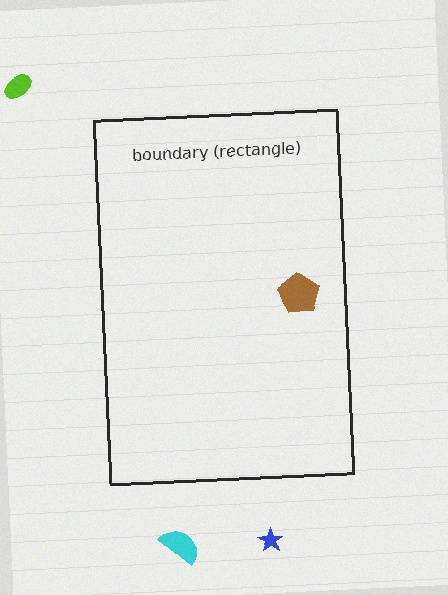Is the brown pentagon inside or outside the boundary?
Inside.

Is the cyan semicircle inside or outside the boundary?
Outside.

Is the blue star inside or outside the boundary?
Outside.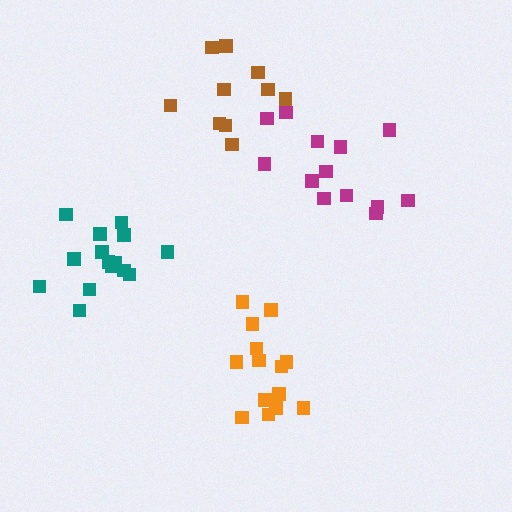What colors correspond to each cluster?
The clusters are colored: orange, brown, magenta, teal.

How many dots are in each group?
Group 1: 14 dots, Group 2: 10 dots, Group 3: 13 dots, Group 4: 15 dots (52 total).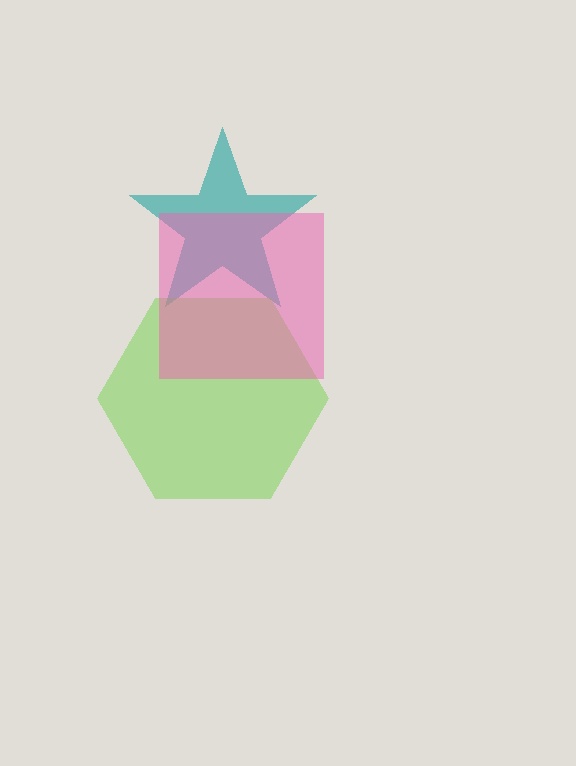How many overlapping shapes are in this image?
There are 3 overlapping shapes in the image.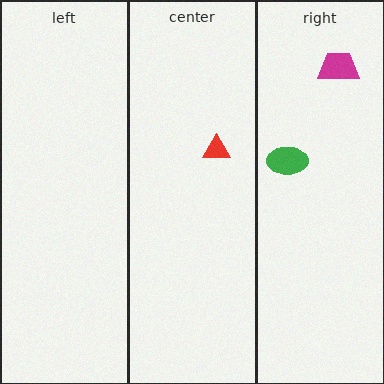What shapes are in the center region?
The red triangle.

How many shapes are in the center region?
1.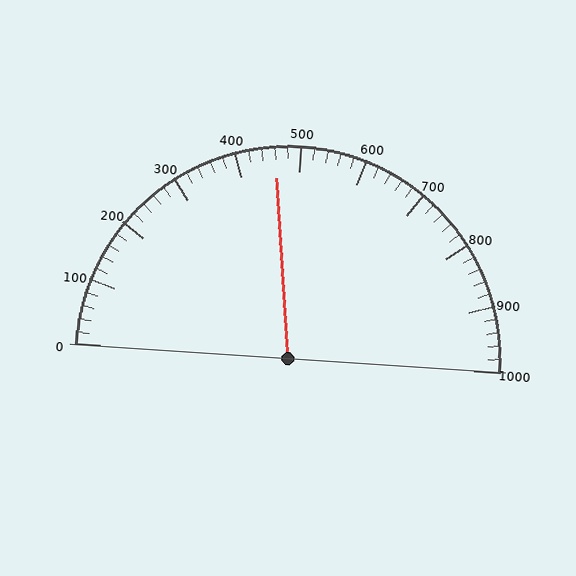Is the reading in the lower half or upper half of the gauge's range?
The reading is in the lower half of the range (0 to 1000).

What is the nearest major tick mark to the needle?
The nearest major tick mark is 500.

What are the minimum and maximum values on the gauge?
The gauge ranges from 0 to 1000.